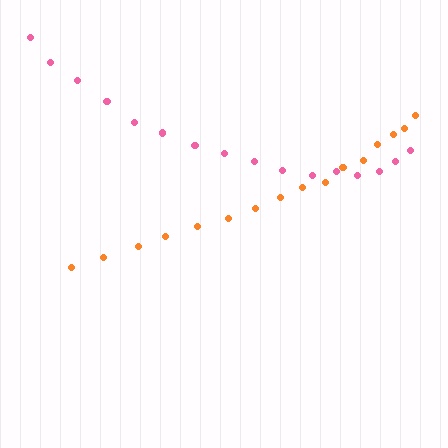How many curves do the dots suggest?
There are 2 distinct paths.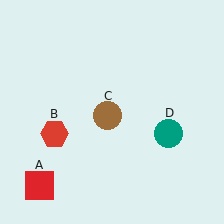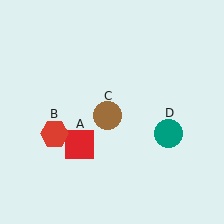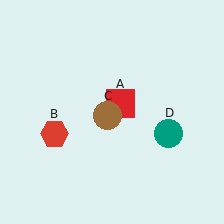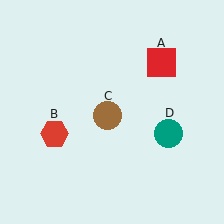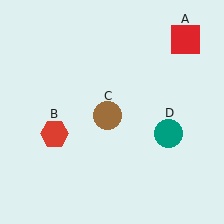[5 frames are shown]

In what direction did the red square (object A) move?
The red square (object A) moved up and to the right.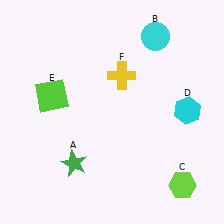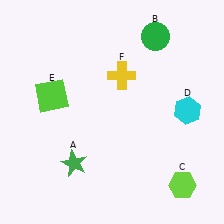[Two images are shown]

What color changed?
The circle (B) changed from cyan in Image 1 to green in Image 2.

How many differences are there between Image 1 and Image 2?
There is 1 difference between the two images.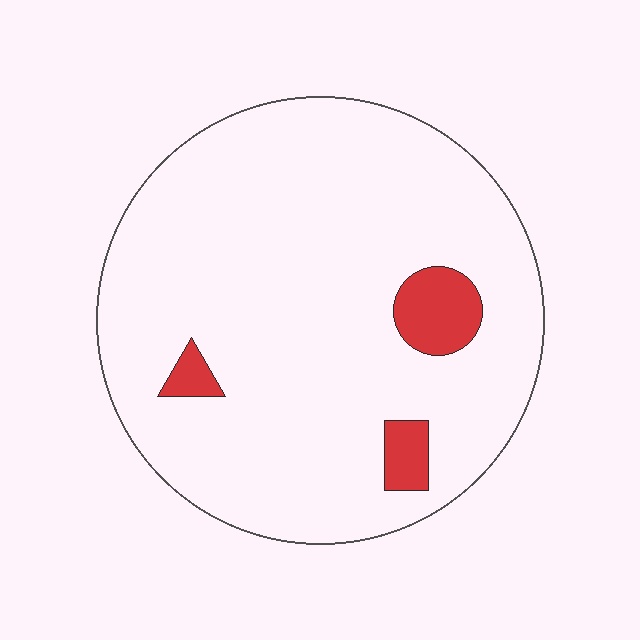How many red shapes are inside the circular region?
3.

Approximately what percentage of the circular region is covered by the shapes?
Approximately 5%.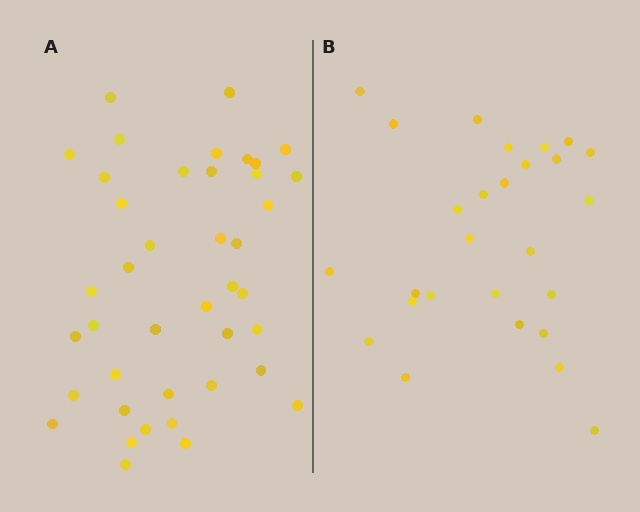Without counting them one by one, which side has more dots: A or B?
Region A (the left region) has more dots.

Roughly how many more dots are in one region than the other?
Region A has approximately 15 more dots than region B.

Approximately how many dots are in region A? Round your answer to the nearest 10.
About 40 dots. (The exact count is 41, which rounds to 40.)